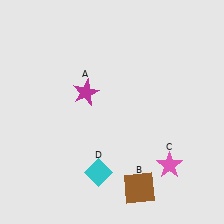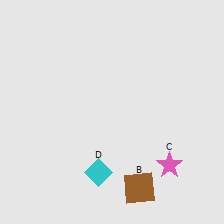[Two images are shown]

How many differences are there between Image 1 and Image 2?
There is 1 difference between the two images.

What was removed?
The magenta star (A) was removed in Image 2.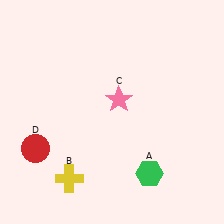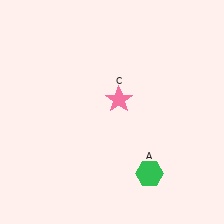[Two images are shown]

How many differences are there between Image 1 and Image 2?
There are 2 differences between the two images.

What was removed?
The yellow cross (B), the red circle (D) were removed in Image 2.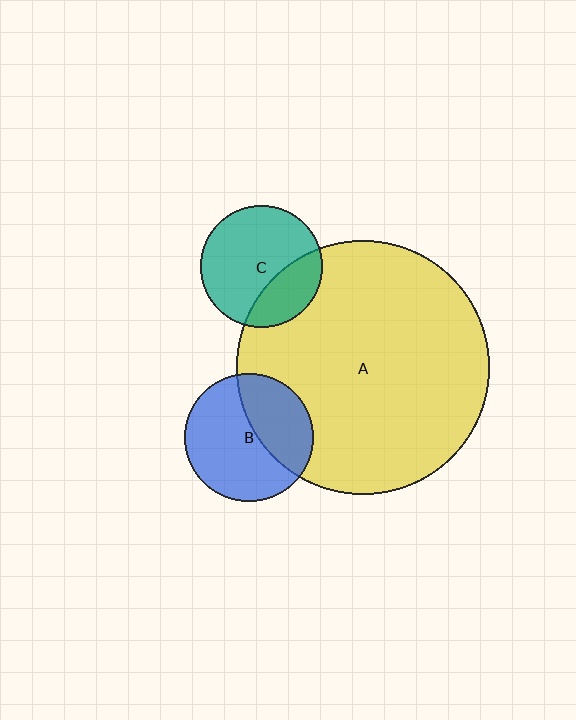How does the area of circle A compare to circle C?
Approximately 4.3 times.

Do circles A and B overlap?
Yes.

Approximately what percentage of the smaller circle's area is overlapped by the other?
Approximately 40%.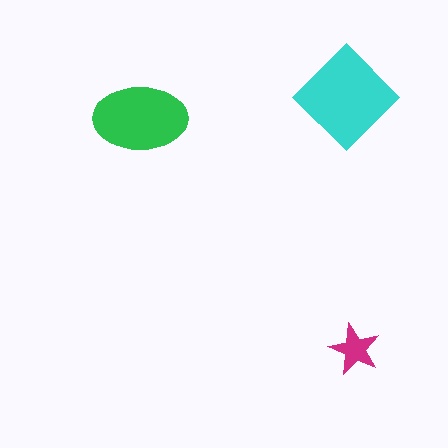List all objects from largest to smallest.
The cyan diamond, the green ellipse, the magenta star.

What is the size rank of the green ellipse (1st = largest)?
2nd.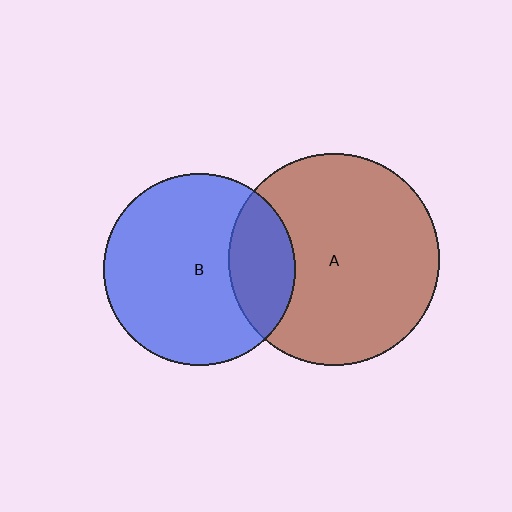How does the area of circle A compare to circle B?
Approximately 1.2 times.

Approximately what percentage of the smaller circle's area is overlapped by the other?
Approximately 25%.